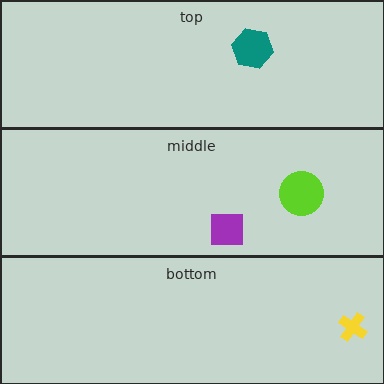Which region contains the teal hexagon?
The top region.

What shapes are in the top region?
The teal hexagon.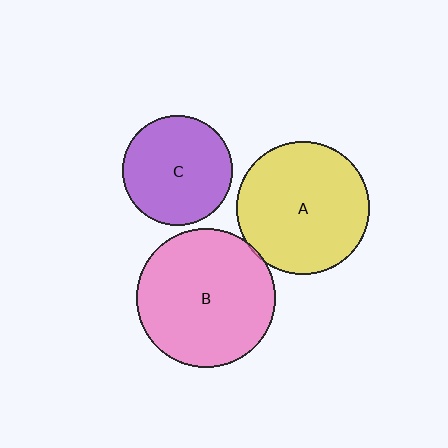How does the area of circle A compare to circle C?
Approximately 1.5 times.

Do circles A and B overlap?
Yes.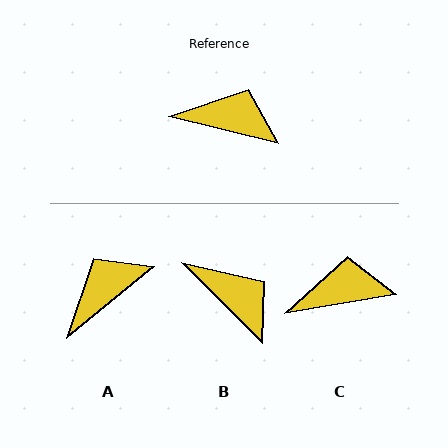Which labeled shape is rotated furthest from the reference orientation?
A, about 53 degrees away.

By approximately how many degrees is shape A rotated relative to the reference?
Approximately 53 degrees counter-clockwise.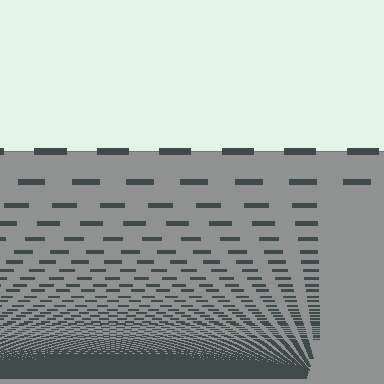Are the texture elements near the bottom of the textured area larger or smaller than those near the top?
Smaller. The gradient is inverted — elements near the bottom are smaller and denser.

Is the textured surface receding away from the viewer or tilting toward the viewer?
The surface appears to tilt toward the viewer. Texture elements get larger and sparser toward the top.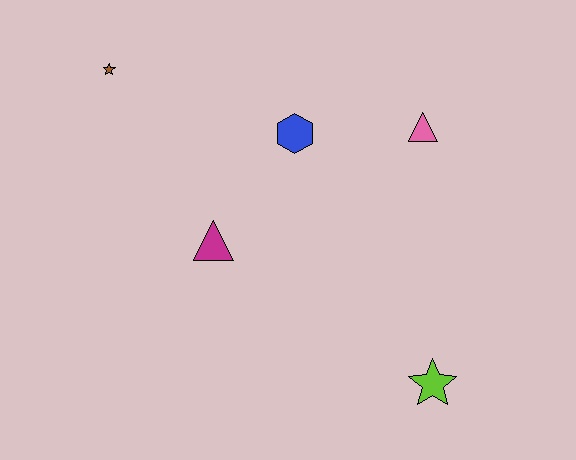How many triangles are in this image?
There are 2 triangles.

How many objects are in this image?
There are 5 objects.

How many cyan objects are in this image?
There are no cyan objects.